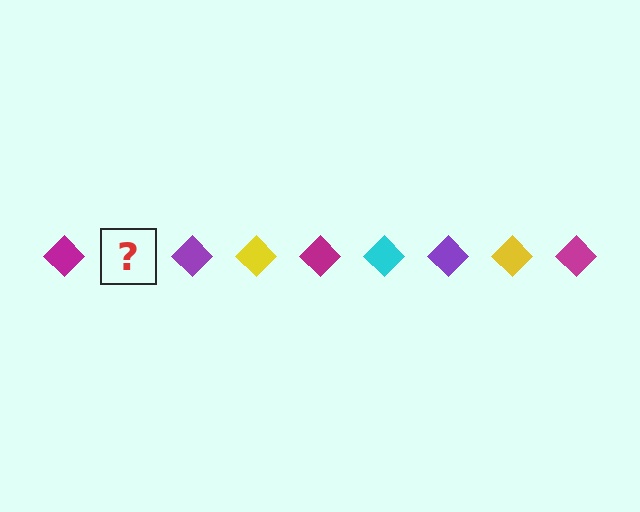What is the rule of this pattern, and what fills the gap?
The rule is that the pattern cycles through magenta, cyan, purple, yellow diamonds. The gap should be filled with a cyan diamond.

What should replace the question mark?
The question mark should be replaced with a cyan diamond.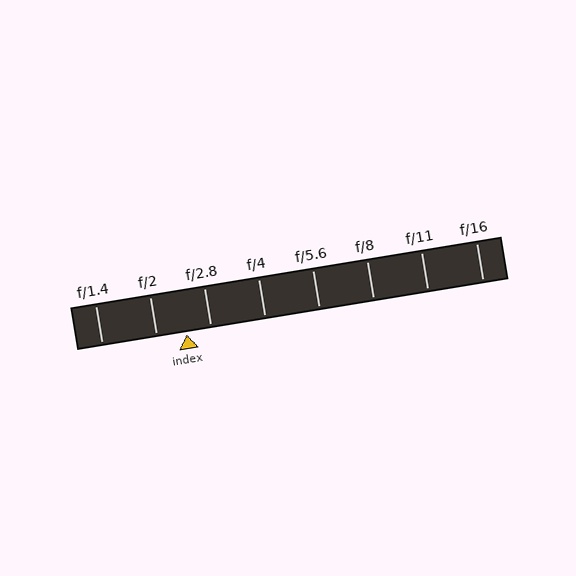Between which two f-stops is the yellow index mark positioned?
The index mark is between f/2 and f/2.8.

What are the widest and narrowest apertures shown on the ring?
The widest aperture shown is f/1.4 and the narrowest is f/16.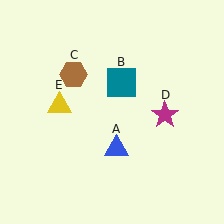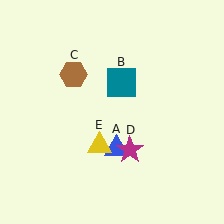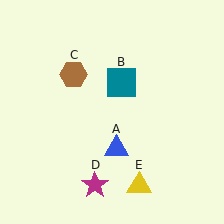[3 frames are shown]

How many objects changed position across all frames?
2 objects changed position: magenta star (object D), yellow triangle (object E).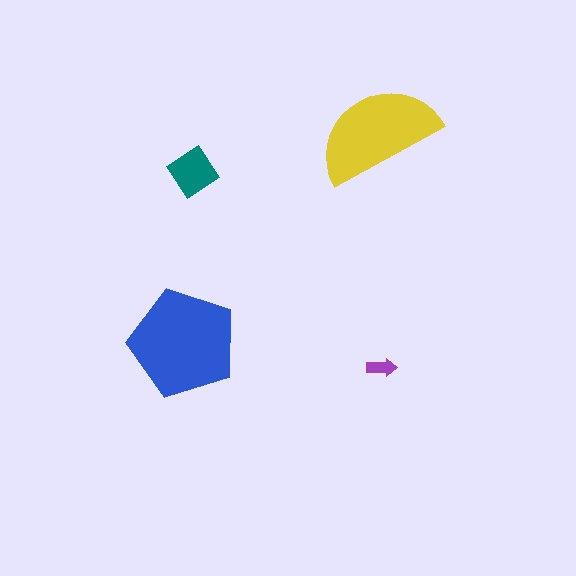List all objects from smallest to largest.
The purple arrow, the teal diamond, the yellow semicircle, the blue pentagon.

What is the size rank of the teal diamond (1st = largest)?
3rd.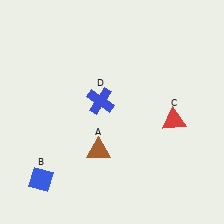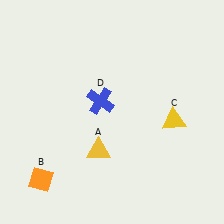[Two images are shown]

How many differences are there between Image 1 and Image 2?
There are 3 differences between the two images.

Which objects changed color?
A changed from brown to yellow. B changed from blue to orange. C changed from red to yellow.